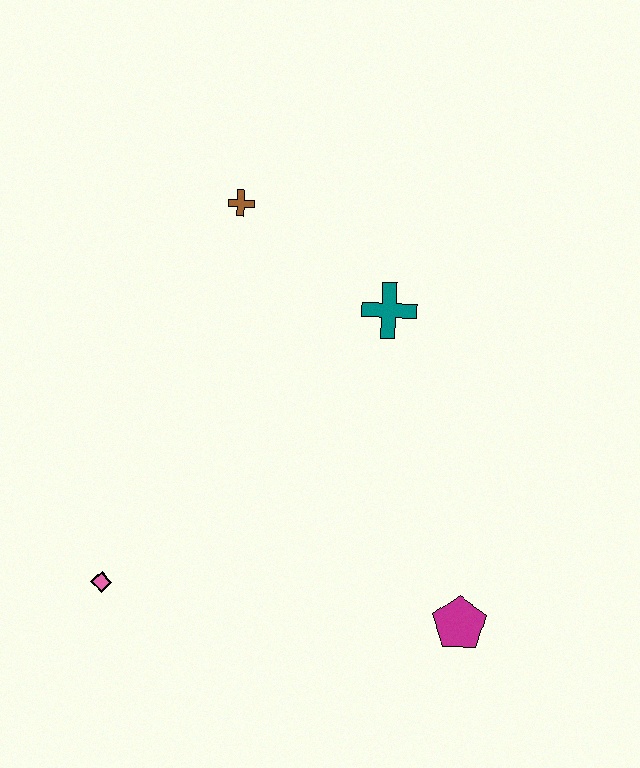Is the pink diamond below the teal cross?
Yes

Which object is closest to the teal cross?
The brown cross is closest to the teal cross.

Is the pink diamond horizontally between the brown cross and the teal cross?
No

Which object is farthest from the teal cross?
The pink diamond is farthest from the teal cross.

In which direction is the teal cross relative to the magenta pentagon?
The teal cross is above the magenta pentagon.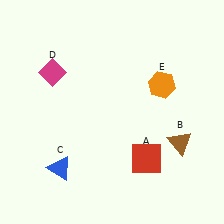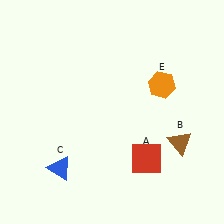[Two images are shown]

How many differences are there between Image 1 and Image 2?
There is 1 difference between the two images.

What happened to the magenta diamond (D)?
The magenta diamond (D) was removed in Image 2. It was in the top-left area of Image 1.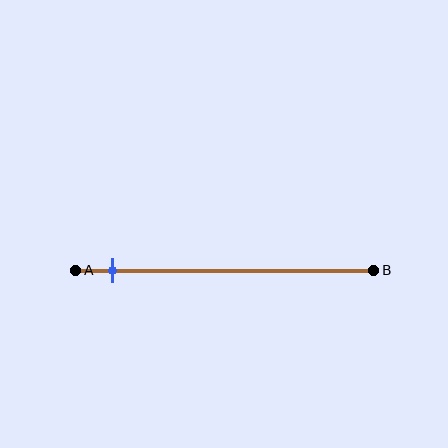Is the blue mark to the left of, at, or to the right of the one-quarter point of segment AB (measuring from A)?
The blue mark is to the left of the one-quarter point of segment AB.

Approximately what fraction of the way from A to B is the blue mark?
The blue mark is approximately 10% of the way from A to B.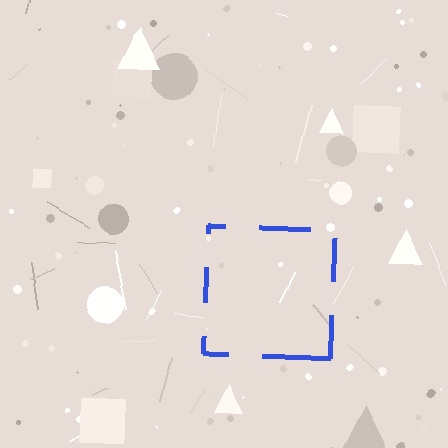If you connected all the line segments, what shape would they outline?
They would outline a square.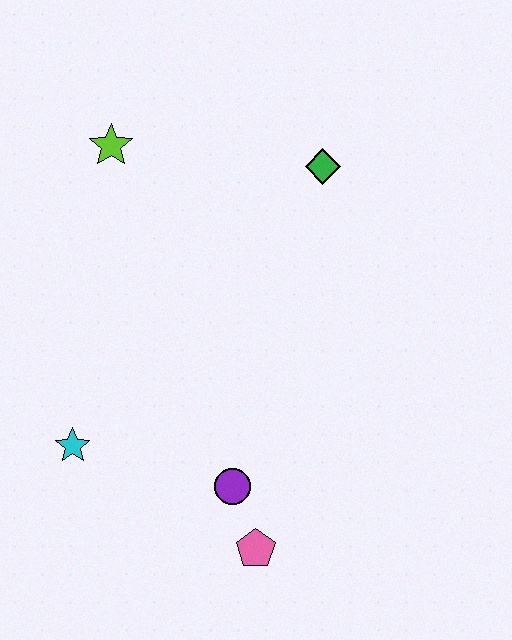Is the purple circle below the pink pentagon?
No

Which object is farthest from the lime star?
The pink pentagon is farthest from the lime star.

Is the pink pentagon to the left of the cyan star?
No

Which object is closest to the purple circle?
The pink pentagon is closest to the purple circle.